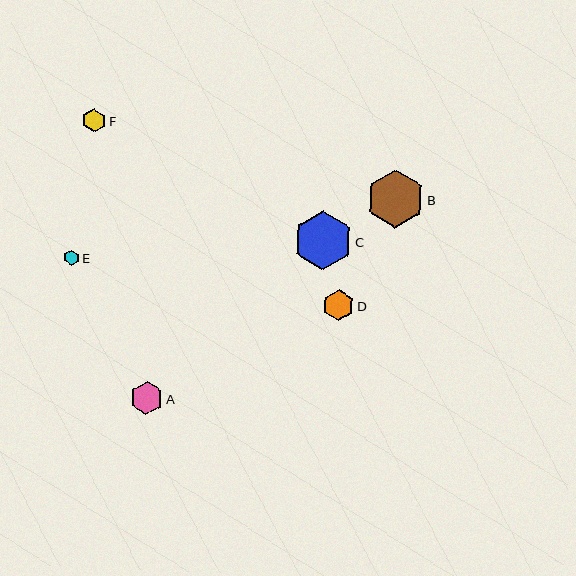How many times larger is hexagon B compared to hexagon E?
Hexagon B is approximately 3.8 times the size of hexagon E.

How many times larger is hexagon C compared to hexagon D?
Hexagon C is approximately 1.9 times the size of hexagon D.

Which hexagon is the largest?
Hexagon C is the largest with a size of approximately 58 pixels.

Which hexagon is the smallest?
Hexagon E is the smallest with a size of approximately 15 pixels.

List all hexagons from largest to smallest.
From largest to smallest: C, B, A, D, F, E.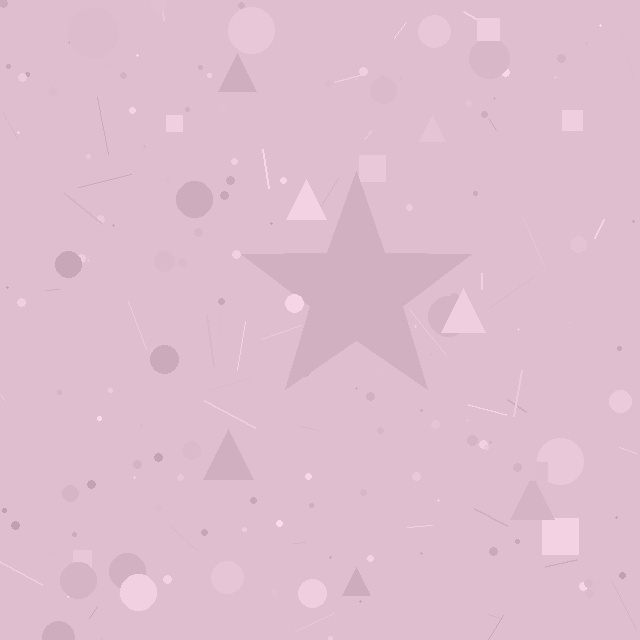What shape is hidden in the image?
A star is hidden in the image.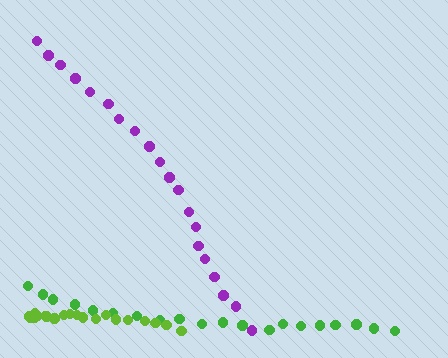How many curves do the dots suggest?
There are 3 distinct paths.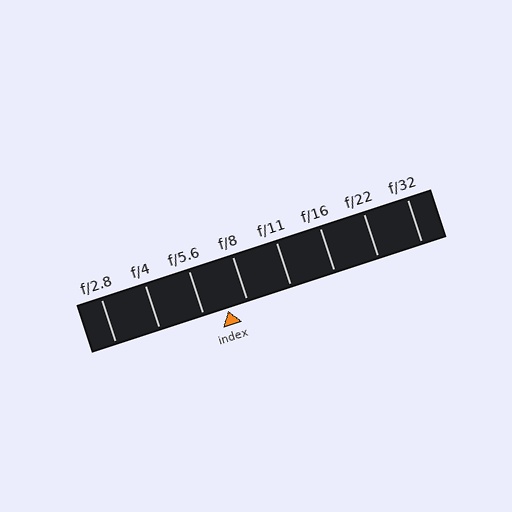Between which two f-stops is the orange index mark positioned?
The index mark is between f/5.6 and f/8.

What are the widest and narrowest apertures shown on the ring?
The widest aperture shown is f/2.8 and the narrowest is f/32.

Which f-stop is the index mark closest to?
The index mark is closest to f/8.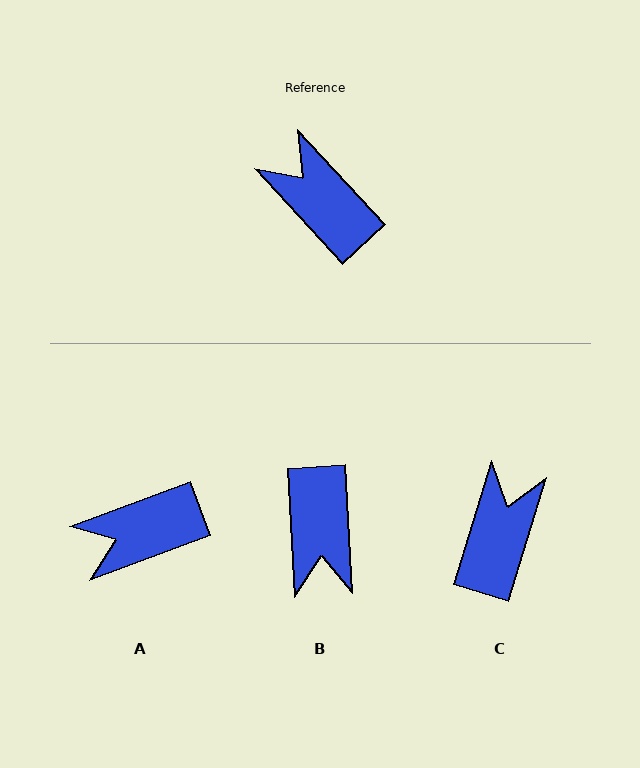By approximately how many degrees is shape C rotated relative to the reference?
Approximately 60 degrees clockwise.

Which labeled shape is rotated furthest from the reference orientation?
B, about 141 degrees away.